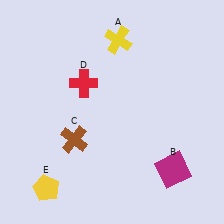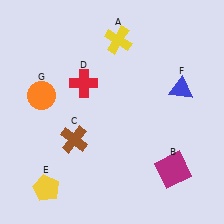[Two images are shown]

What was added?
A blue triangle (F), an orange circle (G) were added in Image 2.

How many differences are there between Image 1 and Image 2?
There are 2 differences between the two images.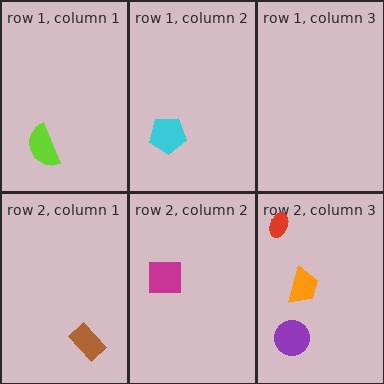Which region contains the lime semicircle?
The row 1, column 1 region.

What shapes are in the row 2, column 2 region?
The magenta square.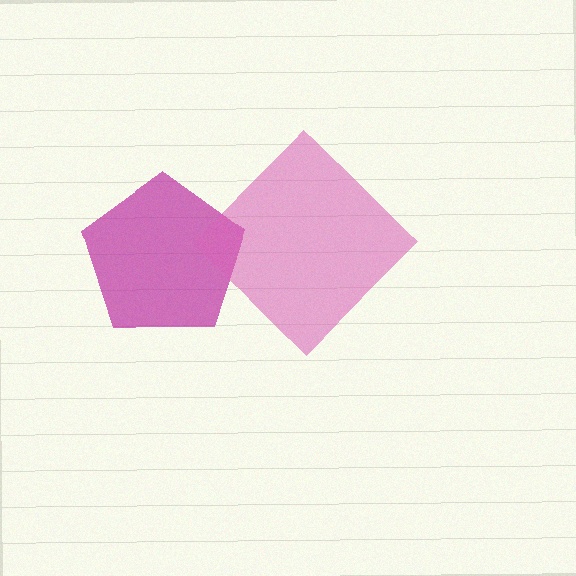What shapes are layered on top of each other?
The layered shapes are: a magenta pentagon, a pink diamond.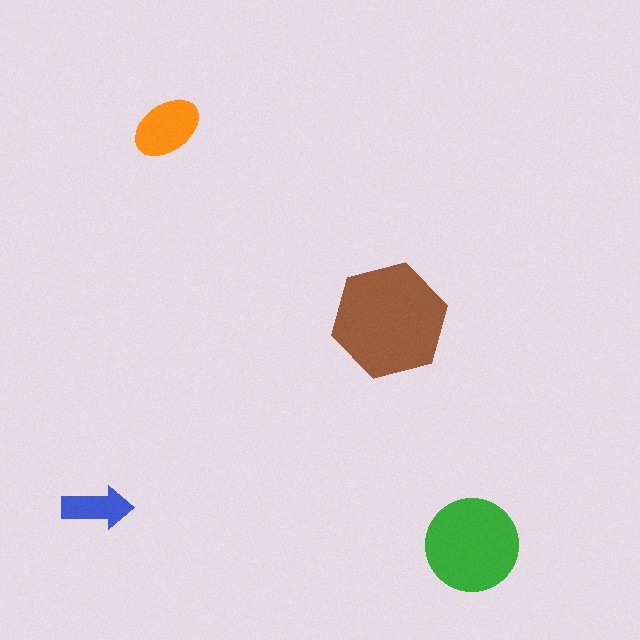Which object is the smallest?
The blue arrow.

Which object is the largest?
The brown hexagon.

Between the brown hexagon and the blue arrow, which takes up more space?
The brown hexagon.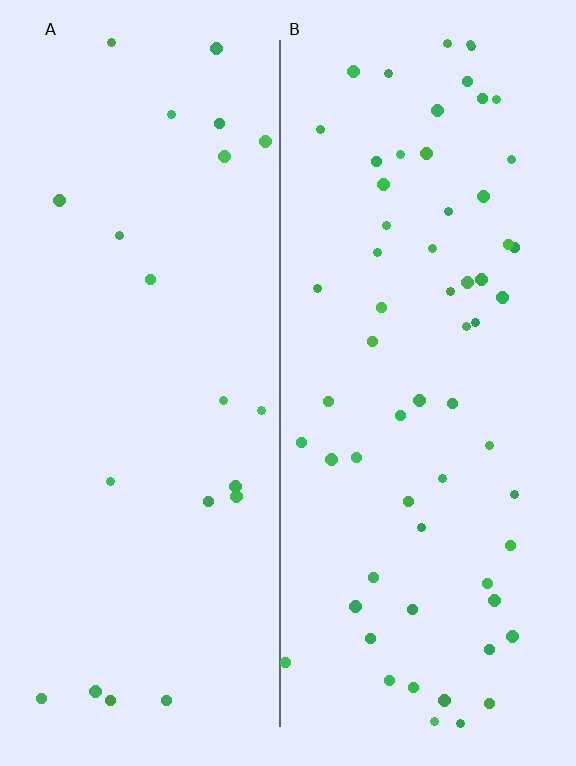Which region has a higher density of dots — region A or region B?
B (the right).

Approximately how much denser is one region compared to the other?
Approximately 2.9× — region B over region A.